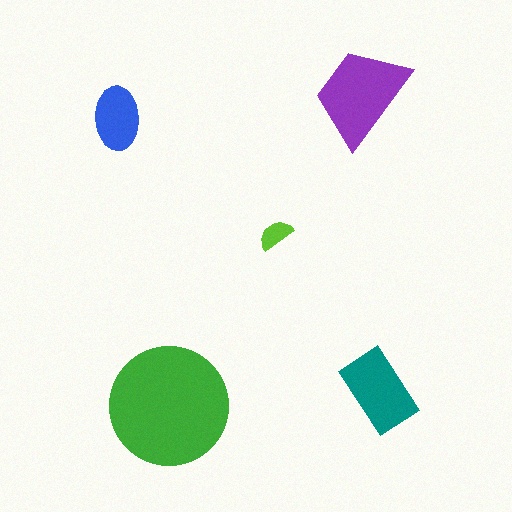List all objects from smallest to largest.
The lime semicircle, the blue ellipse, the teal rectangle, the purple trapezoid, the green circle.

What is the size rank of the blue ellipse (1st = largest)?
4th.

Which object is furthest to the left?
The blue ellipse is leftmost.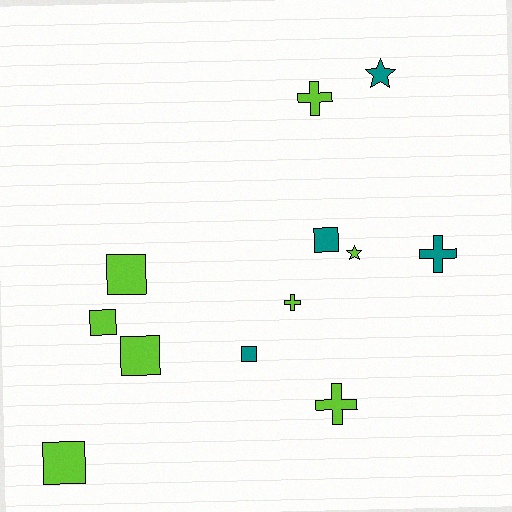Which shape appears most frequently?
Square, with 6 objects.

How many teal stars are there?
There is 1 teal star.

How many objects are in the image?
There are 12 objects.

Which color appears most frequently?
Lime, with 8 objects.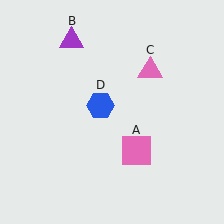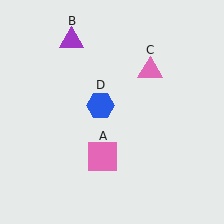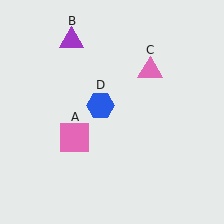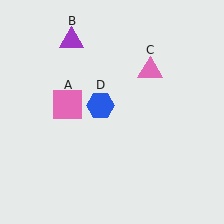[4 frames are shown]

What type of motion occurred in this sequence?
The pink square (object A) rotated clockwise around the center of the scene.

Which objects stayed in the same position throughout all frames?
Purple triangle (object B) and pink triangle (object C) and blue hexagon (object D) remained stationary.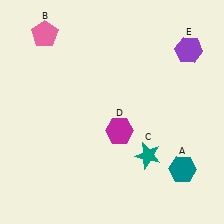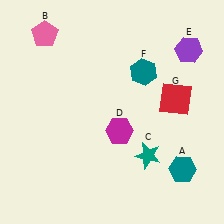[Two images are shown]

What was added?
A teal hexagon (F), a red square (G) were added in Image 2.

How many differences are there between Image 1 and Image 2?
There are 2 differences between the two images.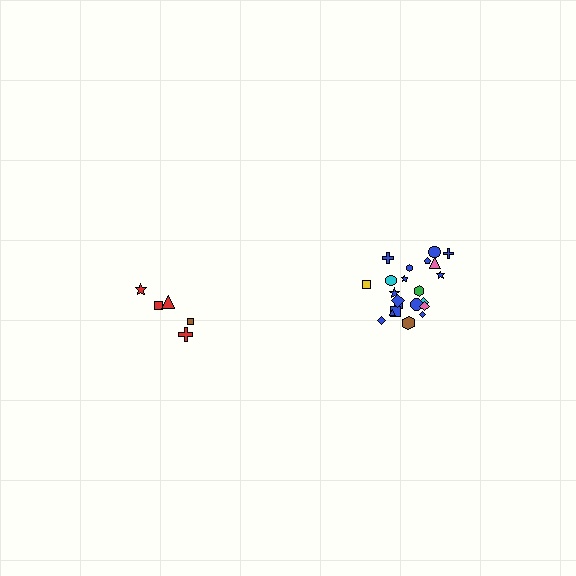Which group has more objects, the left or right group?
The right group.